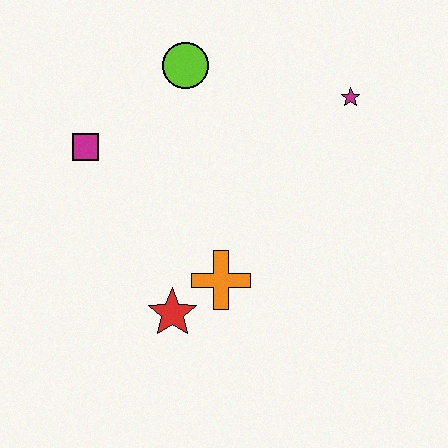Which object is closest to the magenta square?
The lime circle is closest to the magenta square.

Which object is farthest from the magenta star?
The red star is farthest from the magenta star.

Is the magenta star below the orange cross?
No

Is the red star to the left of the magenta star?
Yes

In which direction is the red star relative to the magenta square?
The red star is below the magenta square.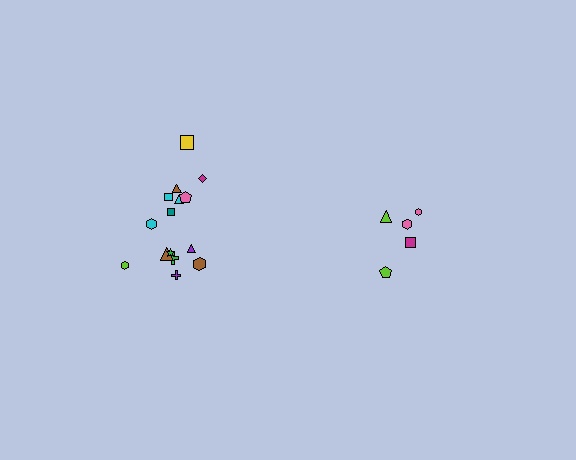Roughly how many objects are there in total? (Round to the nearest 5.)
Roughly 20 objects in total.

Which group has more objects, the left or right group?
The left group.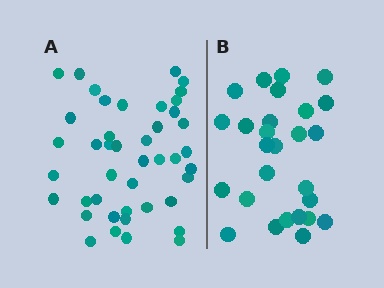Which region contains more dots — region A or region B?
Region A (the left region) has more dots.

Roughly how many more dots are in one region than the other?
Region A has approximately 15 more dots than region B.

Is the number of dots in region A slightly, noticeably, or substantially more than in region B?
Region A has substantially more. The ratio is roughly 1.6 to 1.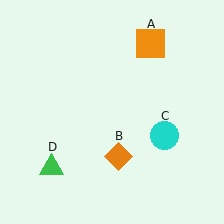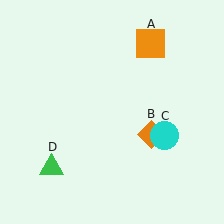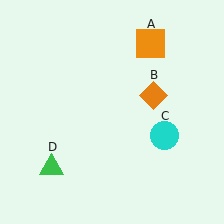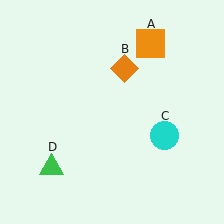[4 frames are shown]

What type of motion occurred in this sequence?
The orange diamond (object B) rotated counterclockwise around the center of the scene.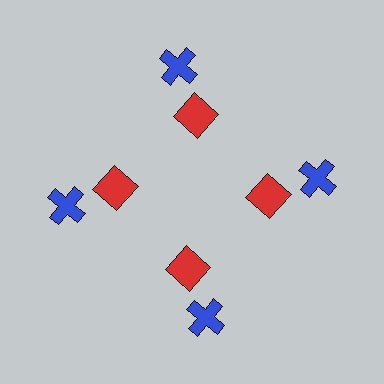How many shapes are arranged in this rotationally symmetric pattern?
There are 8 shapes, arranged in 4 groups of 2.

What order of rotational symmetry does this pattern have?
This pattern has 4-fold rotational symmetry.